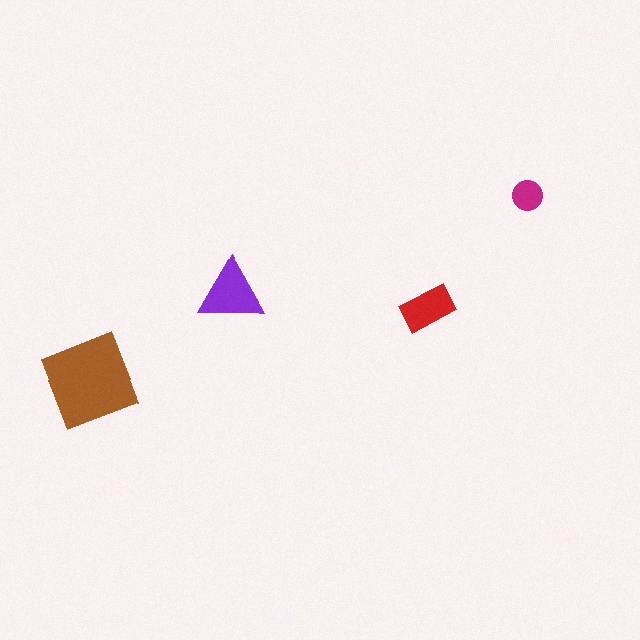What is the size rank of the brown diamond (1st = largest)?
1st.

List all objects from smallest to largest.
The magenta circle, the red rectangle, the purple triangle, the brown diamond.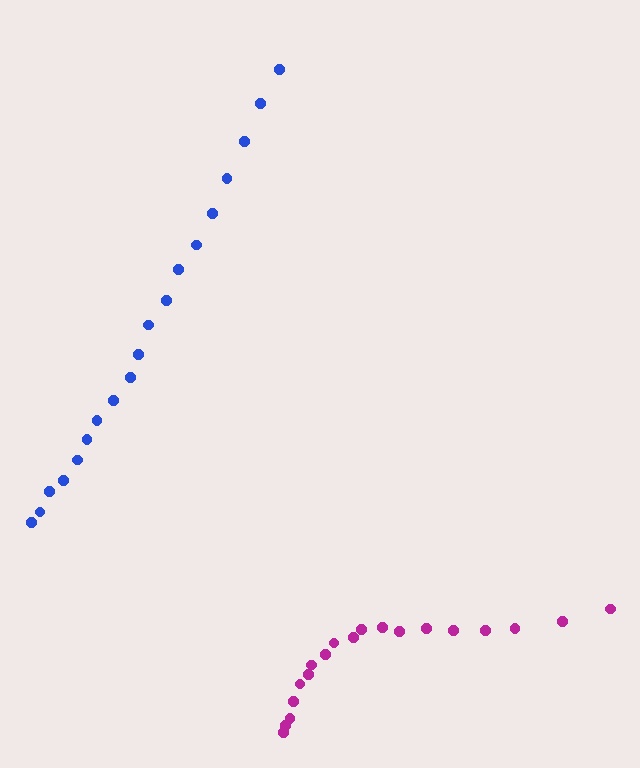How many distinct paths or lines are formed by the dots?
There are 2 distinct paths.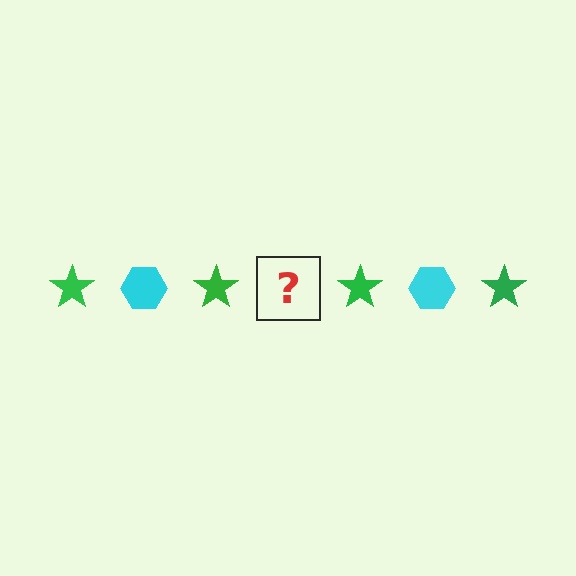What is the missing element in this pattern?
The missing element is a cyan hexagon.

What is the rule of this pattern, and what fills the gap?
The rule is that the pattern alternates between green star and cyan hexagon. The gap should be filled with a cyan hexagon.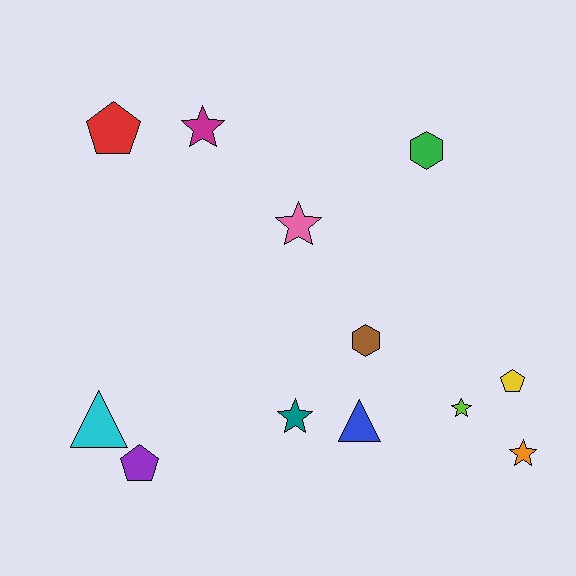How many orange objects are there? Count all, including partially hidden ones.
There is 1 orange object.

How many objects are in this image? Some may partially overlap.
There are 12 objects.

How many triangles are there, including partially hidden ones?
There are 2 triangles.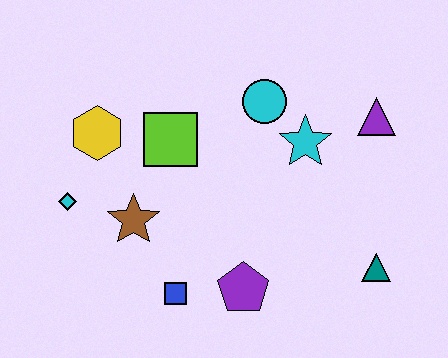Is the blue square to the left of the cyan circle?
Yes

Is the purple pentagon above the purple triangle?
No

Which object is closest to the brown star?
The cyan diamond is closest to the brown star.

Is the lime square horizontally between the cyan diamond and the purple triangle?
Yes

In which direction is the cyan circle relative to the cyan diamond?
The cyan circle is to the right of the cyan diamond.